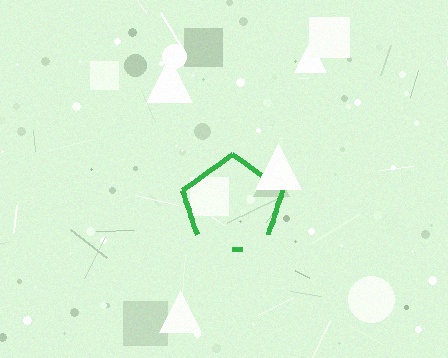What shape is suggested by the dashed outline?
The dashed outline suggests a pentagon.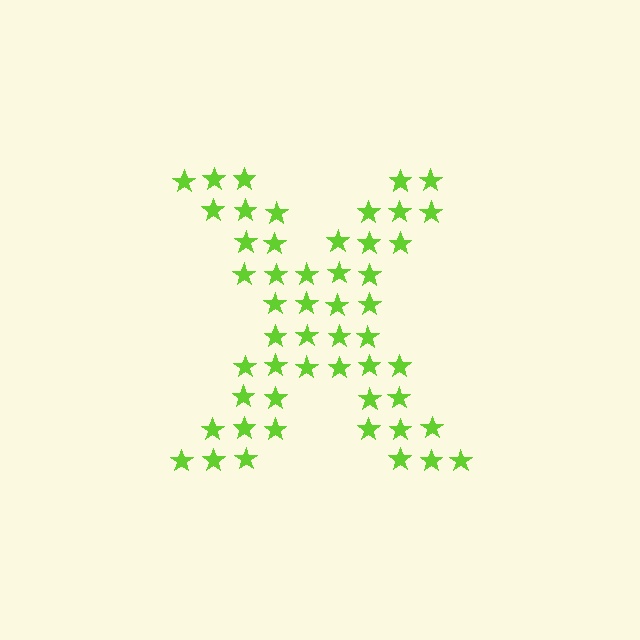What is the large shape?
The large shape is the letter X.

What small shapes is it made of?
It is made of small stars.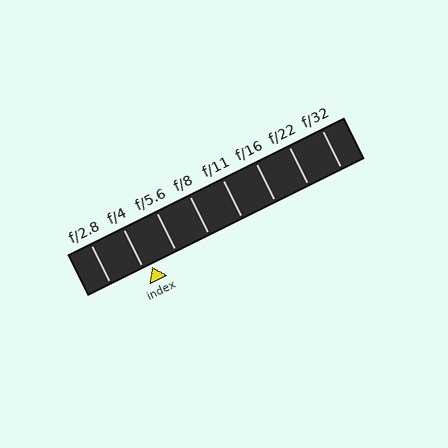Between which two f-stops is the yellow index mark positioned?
The index mark is between f/4 and f/5.6.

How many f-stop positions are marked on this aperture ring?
There are 8 f-stop positions marked.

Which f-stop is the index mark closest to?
The index mark is closest to f/4.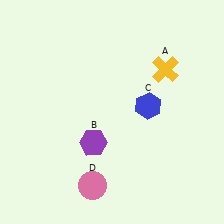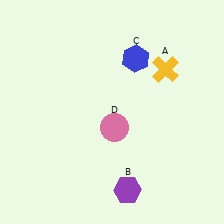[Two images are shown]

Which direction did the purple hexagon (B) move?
The purple hexagon (B) moved down.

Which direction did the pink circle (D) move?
The pink circle (D) moved up.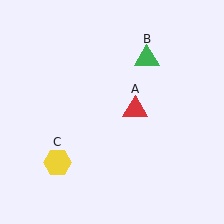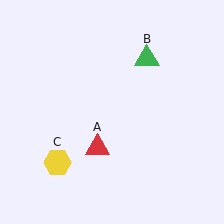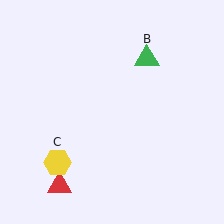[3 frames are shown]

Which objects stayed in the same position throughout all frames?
Green triangle (object B) and yellow hexagon (object C) remained stationary.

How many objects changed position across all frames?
1 object changed position: red triangle (object A).